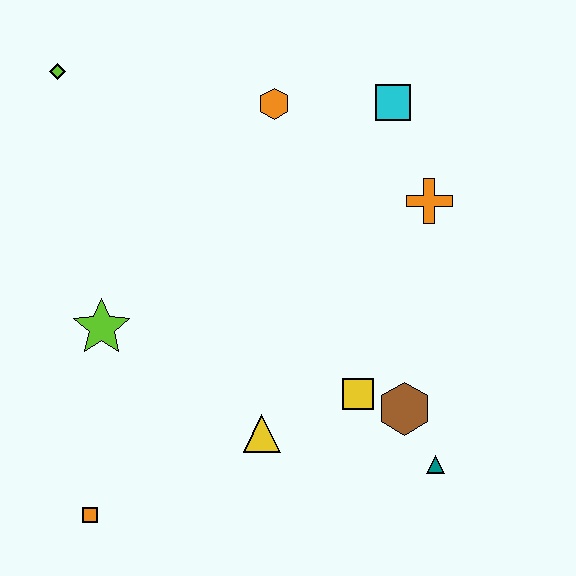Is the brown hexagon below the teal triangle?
No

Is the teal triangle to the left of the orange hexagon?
No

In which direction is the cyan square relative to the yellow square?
The cyan square is above the yellow square.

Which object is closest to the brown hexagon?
The yellow square is closest to the brown hexagon.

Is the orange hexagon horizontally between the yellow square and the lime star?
Yes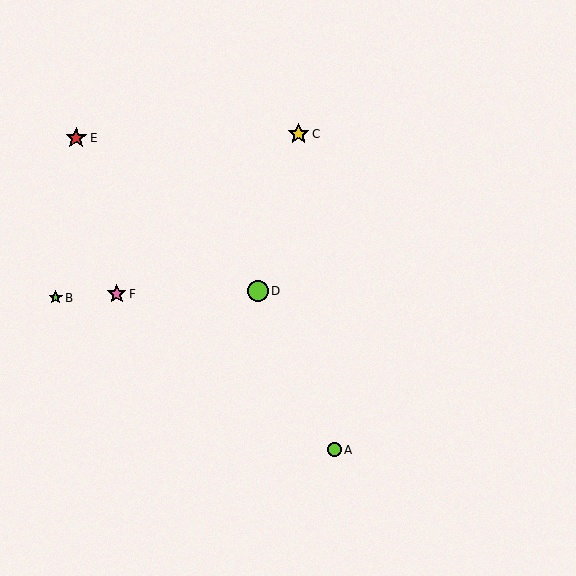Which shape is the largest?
The yellow star (labeled C) is the largest.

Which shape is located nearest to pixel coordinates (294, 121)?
The yellow star (labeled C) at (298, 134) is nearest to that location.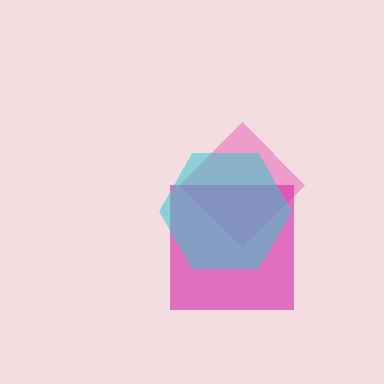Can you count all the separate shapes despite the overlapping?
Yes, there are 3 separate shapes.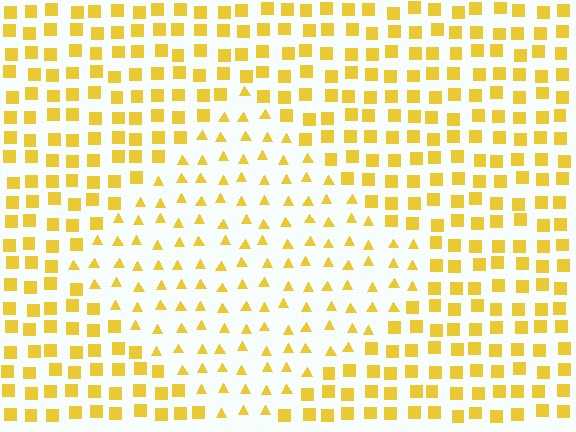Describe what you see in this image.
The image is filled with small yellow elements arranged in a uniform grid. A diamond-shaped region contains triangles, while the surrounding area contains squares. The boundary is defined purely by the change in element shape.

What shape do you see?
I see a diamond.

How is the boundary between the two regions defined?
The boundary is defined by a change in element shape: triangles inside vs. squares outside. All elements share the same color and spacing.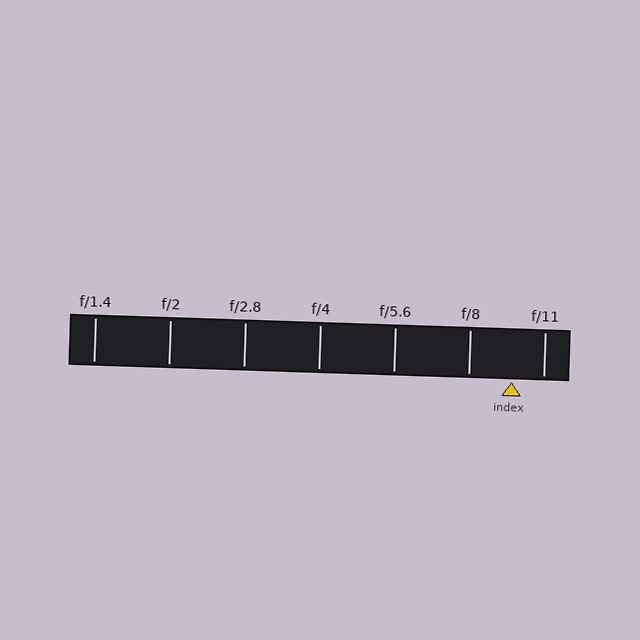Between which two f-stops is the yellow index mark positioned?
The index mark is between f/8 and f/11.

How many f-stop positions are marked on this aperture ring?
There are 7 f-stop positions marked.